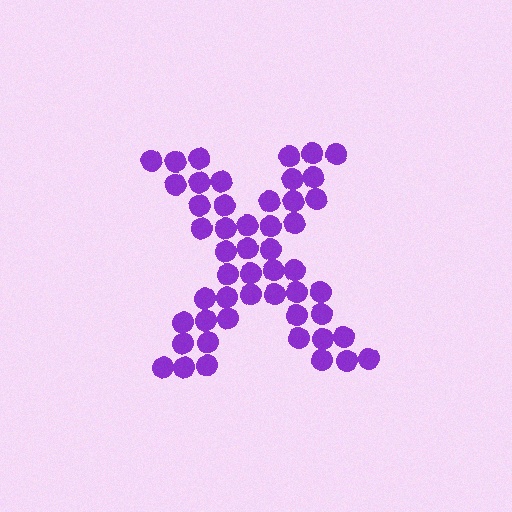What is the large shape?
The large shape is the letter X.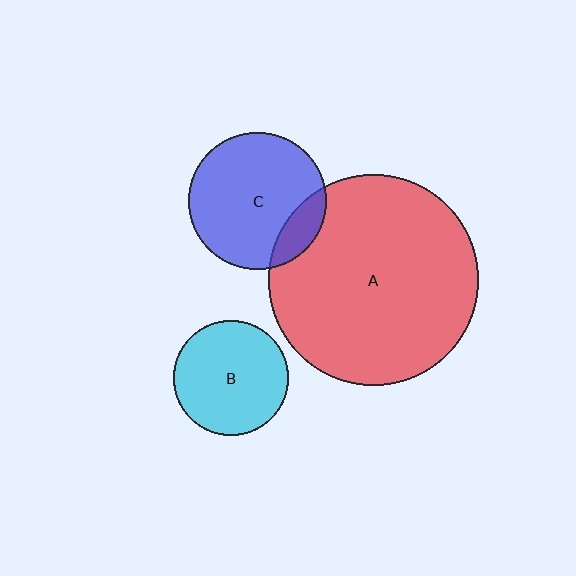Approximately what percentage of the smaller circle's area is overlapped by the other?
Approximately 15%.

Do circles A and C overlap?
Yes.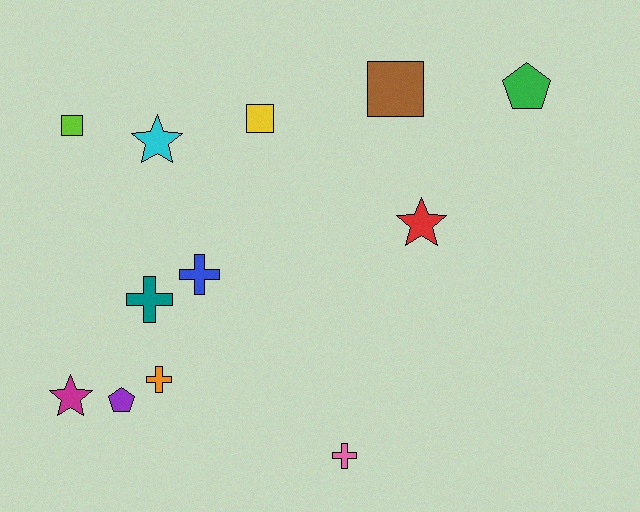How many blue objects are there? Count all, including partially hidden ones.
There is 1 blue object.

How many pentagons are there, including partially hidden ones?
There are 2 pentagons.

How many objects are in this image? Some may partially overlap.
There are 12 objects.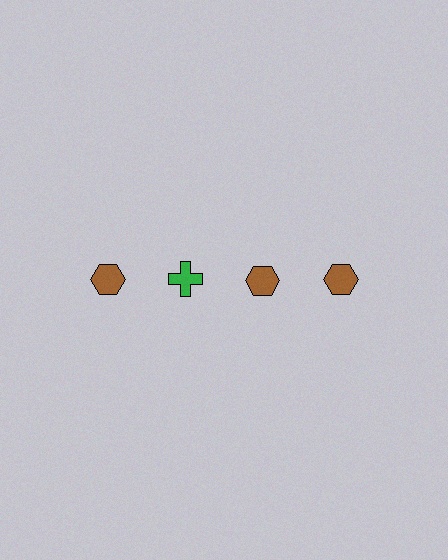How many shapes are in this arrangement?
There are 4 shapes arranged in a grid pattern.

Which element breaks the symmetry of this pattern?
The green cross in the top row, second from left column breaks the symmetry. All other shapes are brown hexagons.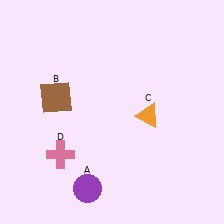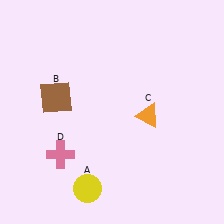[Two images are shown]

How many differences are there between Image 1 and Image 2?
There is 1 difference between the two images.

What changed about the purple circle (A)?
In Image 1, A is purple. In Image 2, it changed to yellow.